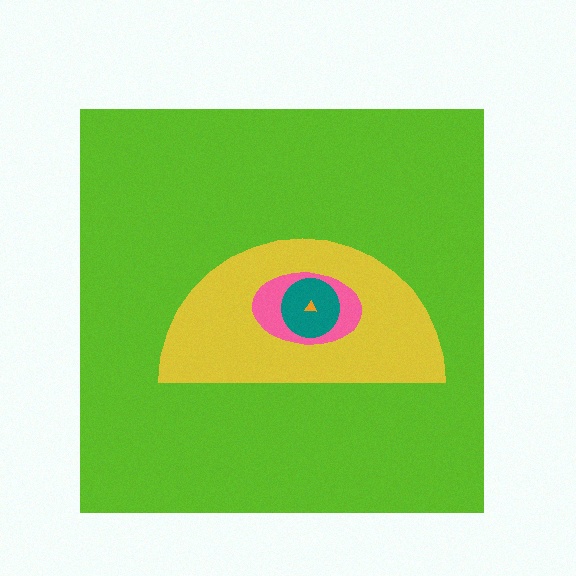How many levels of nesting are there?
5.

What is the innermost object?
The orange triangle.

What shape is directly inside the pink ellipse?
The teal circle.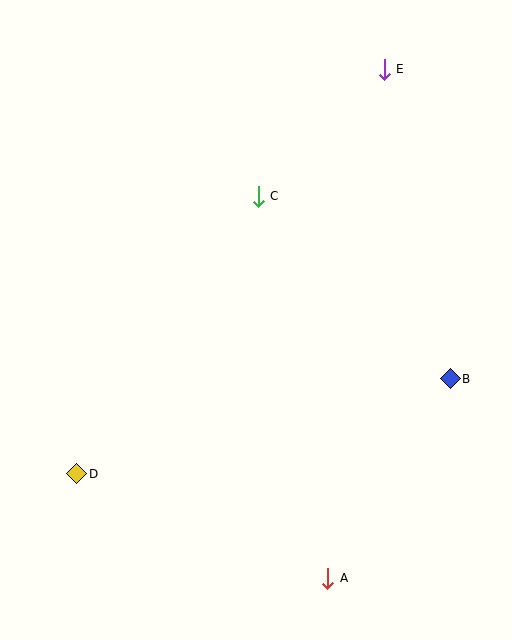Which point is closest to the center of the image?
Point C at (258, 196) is closest to the center.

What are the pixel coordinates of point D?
Point D is at (77, 474).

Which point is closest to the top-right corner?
Point E is closest to the top-right corner.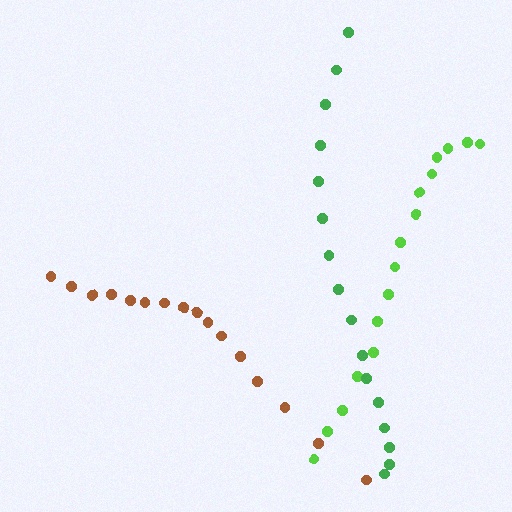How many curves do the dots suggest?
There are 3 distinct paths.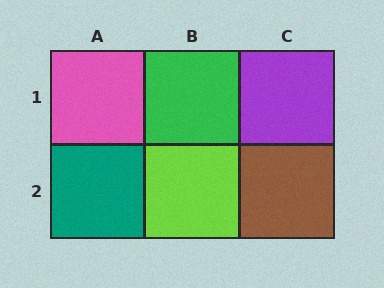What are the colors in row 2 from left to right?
Teal, lime, brown.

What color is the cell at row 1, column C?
Purple.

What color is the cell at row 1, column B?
Green.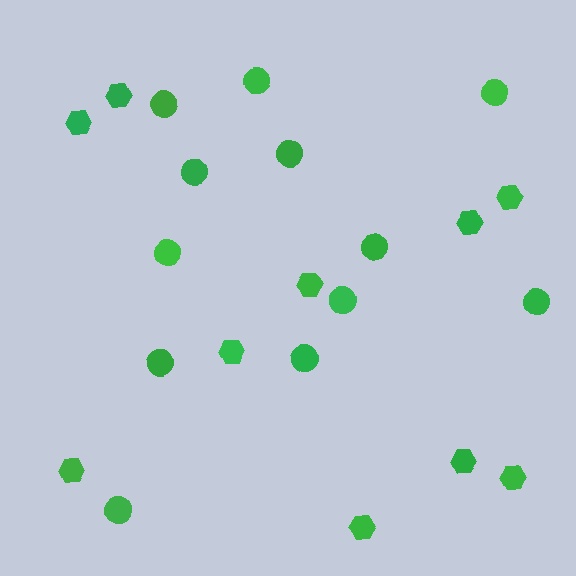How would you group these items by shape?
There are 2 groups: one group of hexagons (10) and one group of circles (12).